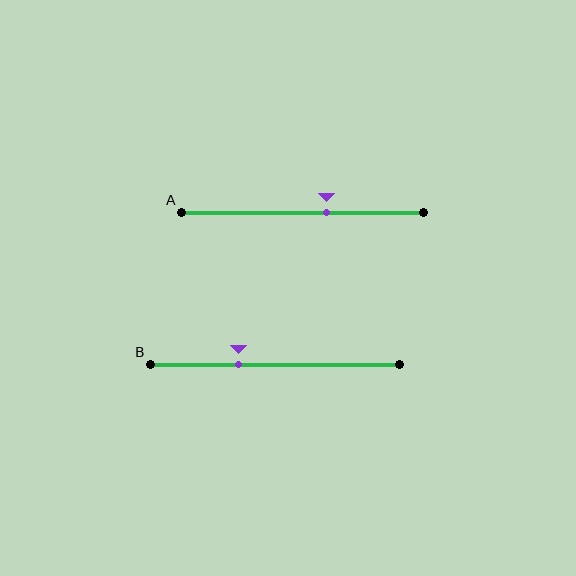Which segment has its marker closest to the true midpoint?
Segment A has its marker closest to the true midpoint.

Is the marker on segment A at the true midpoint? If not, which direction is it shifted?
No, the marker on segment A is shifted to the right by about 10% of the segment length.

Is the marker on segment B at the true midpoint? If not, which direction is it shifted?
No, the marker on segment B is shifted to the left by about 15% of the segment length.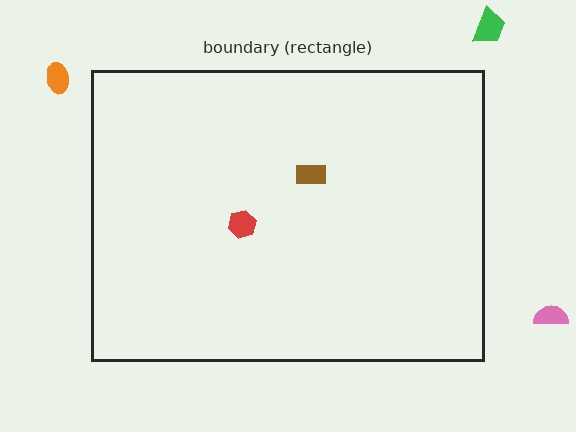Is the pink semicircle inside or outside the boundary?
Outside.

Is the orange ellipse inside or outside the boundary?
Outside.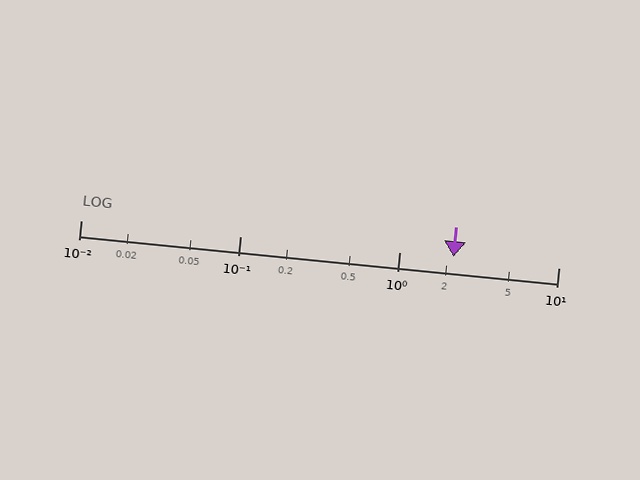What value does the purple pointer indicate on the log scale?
The pointer indicates approximately 2.2.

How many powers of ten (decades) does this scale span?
The scale spans 3 decades, from 0.01 to 10.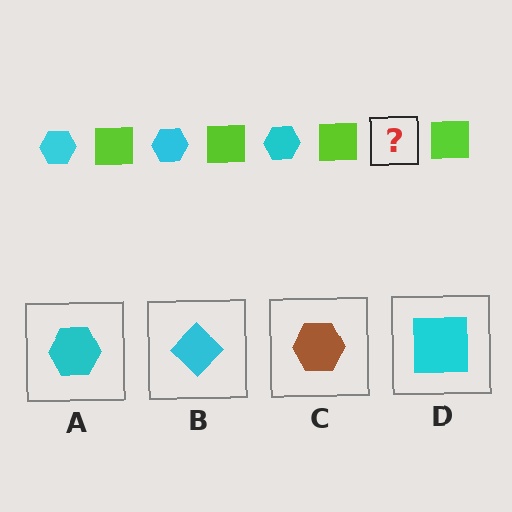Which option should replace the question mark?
Option A.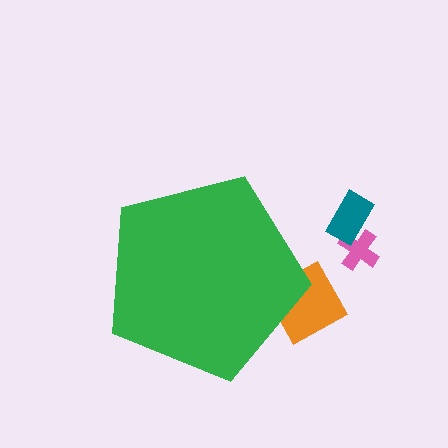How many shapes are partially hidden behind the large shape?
1 shape is partially hidden.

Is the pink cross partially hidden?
No, the pink cross is fully visible.